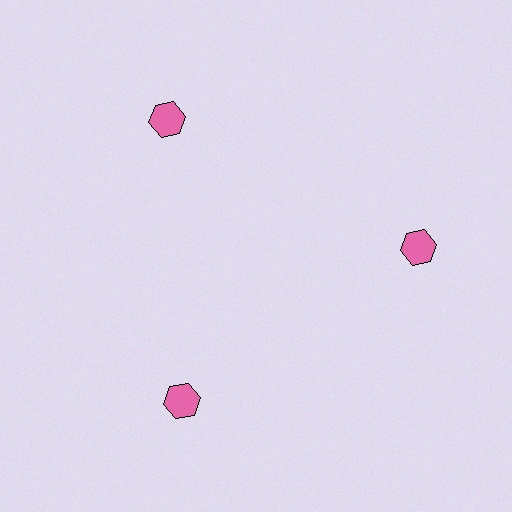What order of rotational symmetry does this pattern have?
This pattern has 3-fold rotational symmetry.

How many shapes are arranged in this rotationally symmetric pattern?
There are 3 shapes, arranged in 3 groups of 1.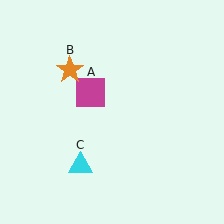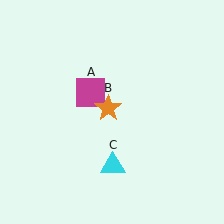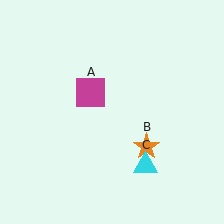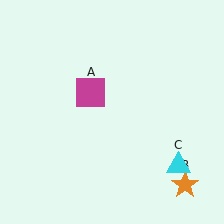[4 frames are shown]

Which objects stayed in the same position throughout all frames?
Magenta square (object A) remained stationary.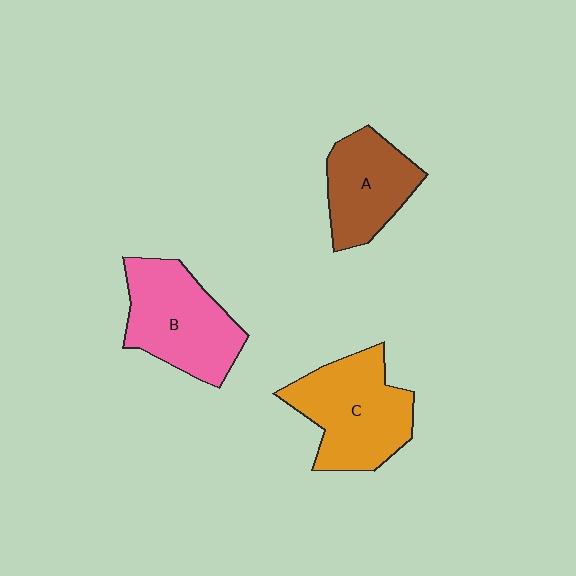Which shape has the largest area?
Shape C (orange).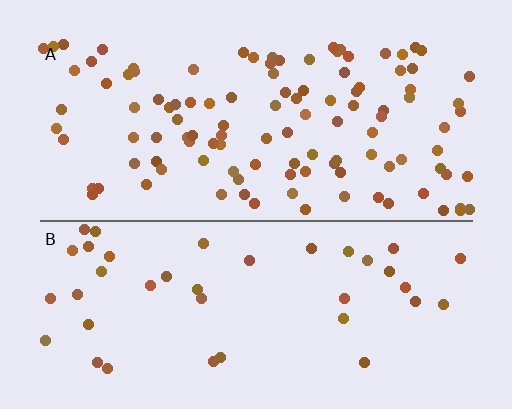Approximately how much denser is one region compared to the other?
Approximately 2.8× — region A over region B.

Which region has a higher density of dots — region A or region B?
A (the top).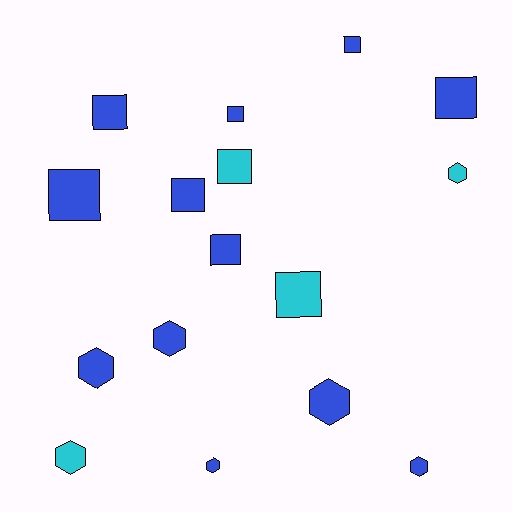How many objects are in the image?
There are 16 objects.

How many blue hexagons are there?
There are 5 blue hexagons.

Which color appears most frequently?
Blue, with 12 objects.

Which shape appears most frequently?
Square, with 9 objects.